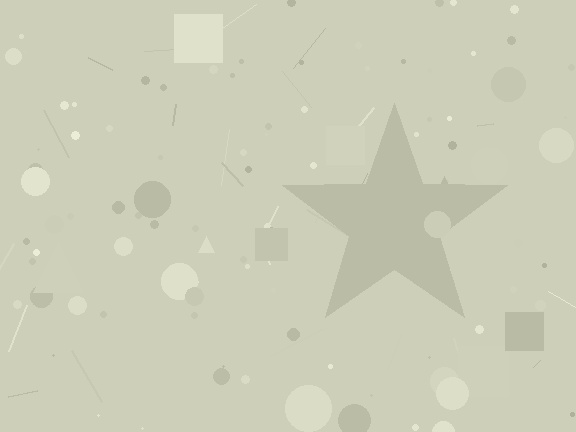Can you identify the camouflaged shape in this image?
The camouflaged shape is a star.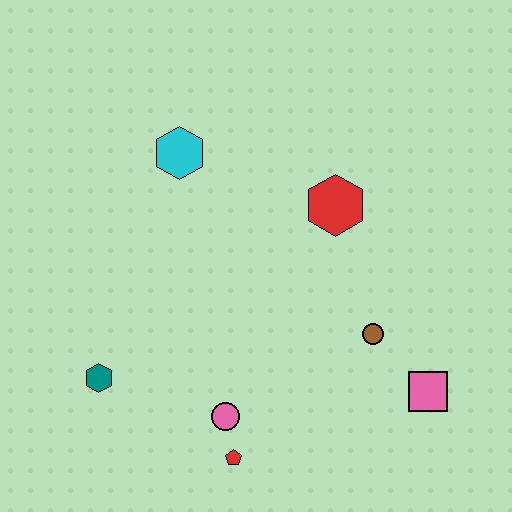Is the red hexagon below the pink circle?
No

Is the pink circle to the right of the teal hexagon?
Yes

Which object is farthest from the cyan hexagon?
The pink square is farthest from the cyan hexagon.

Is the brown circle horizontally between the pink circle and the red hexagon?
No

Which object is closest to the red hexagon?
The brown circle is closest to the red hexagon.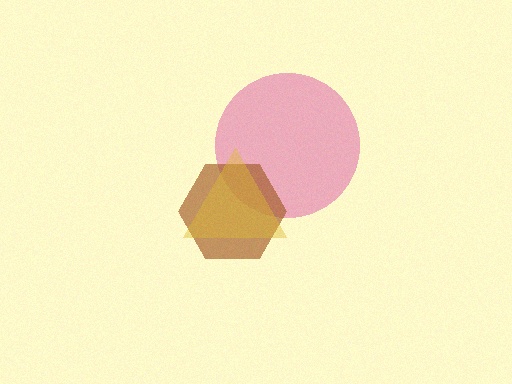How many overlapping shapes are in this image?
There are 3 overlapping shapes in the image.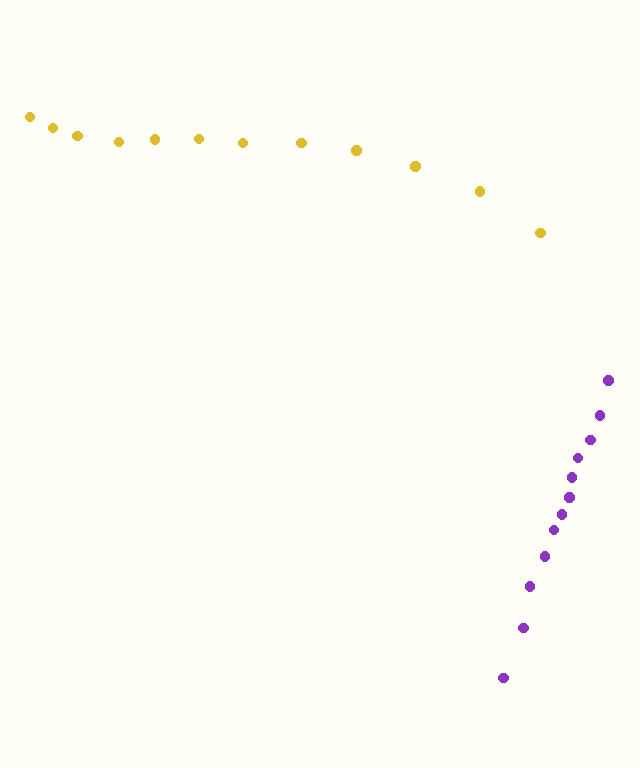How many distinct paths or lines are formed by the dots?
There are 2 distinct paths.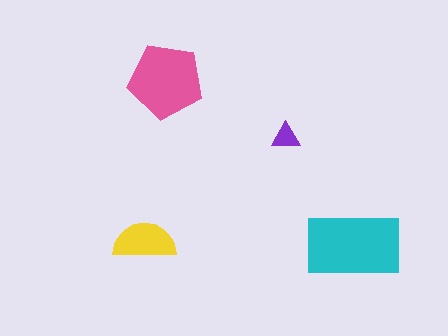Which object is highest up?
The pink pentagon is topmost.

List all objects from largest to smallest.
The cyan rectangle, the pink pentagon, the yellow semicircle, the purple triangle.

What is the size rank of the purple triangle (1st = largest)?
4th.